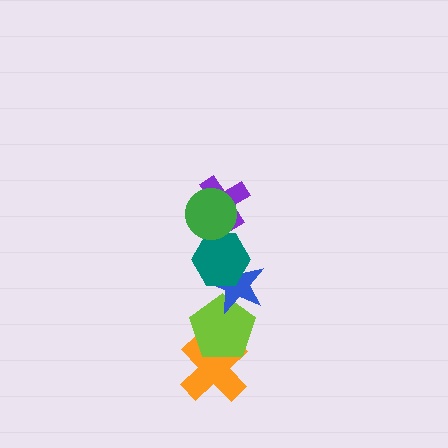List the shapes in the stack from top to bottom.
From top to bottom: the green circle, the purple cross, the teal hexagon, the blue star, the lime pentagon, the orange cross.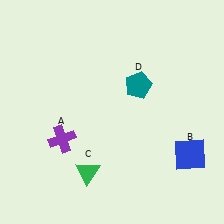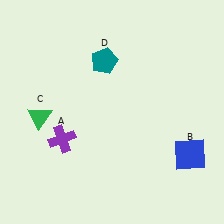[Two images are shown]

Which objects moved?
The objects that moved are: the green triangle (C), the teal pentagon (D).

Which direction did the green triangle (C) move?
The green triangle (C) moved up.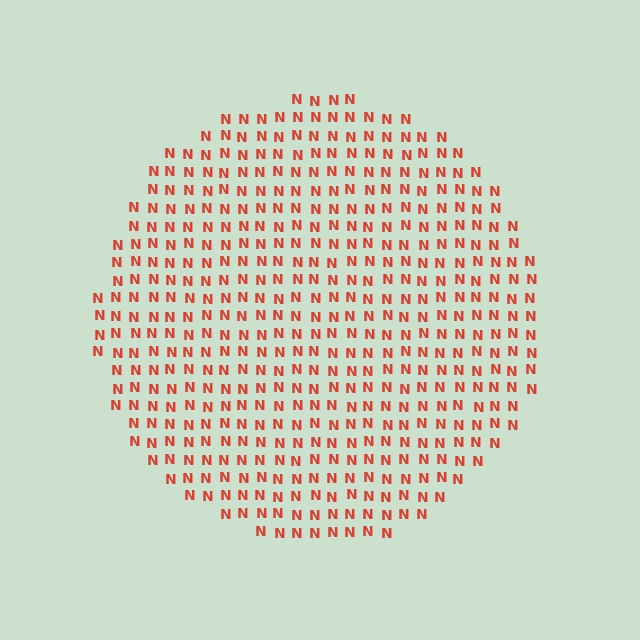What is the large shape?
The large shape is a circle.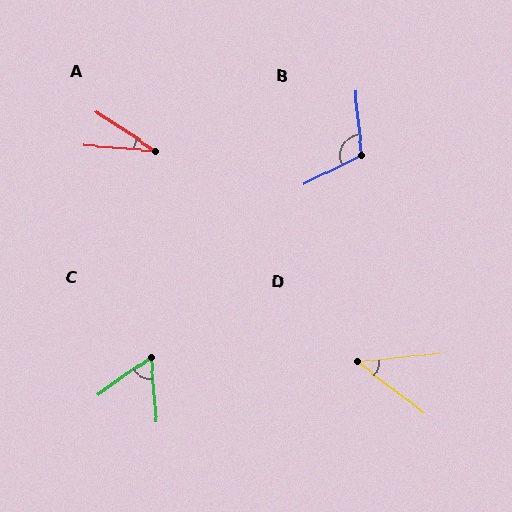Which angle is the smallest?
A, at approximately 29 degrees.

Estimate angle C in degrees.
Approximately 59 degrees.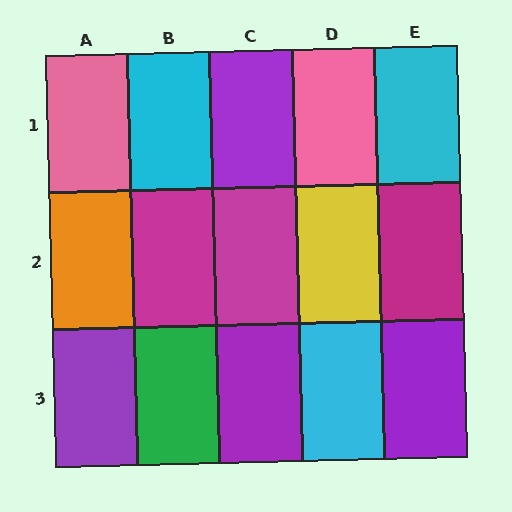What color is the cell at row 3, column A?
Purple.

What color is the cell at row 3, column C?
Purple.